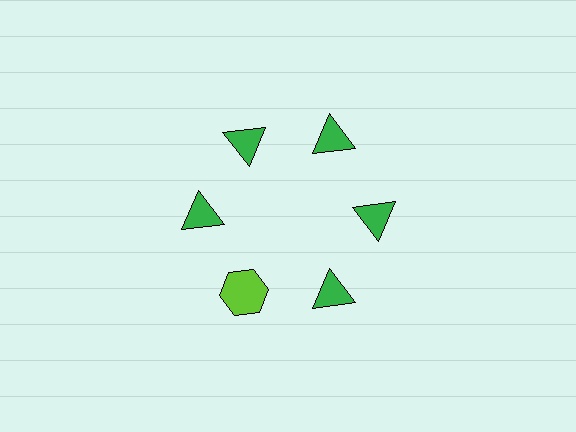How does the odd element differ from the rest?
It differs in both color (lime instead of green) and shape (hexagon instead of triangle).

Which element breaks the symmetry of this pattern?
The lime hexagon at roughly the 7 o'clock position breaks the symmetry. All other shapes are green triangles.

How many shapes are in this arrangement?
There are 6 shapes arranged in a ring pattern.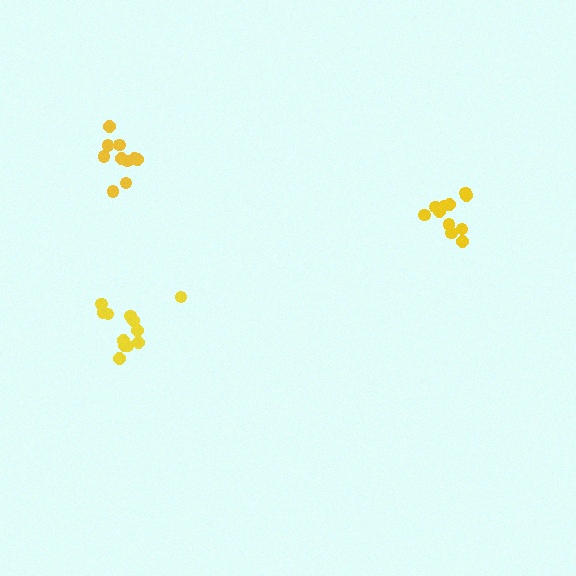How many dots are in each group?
Group 1: 11 dots, Group 2: 12 dots, Group 3: 10 dots (33 total).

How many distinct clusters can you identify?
There are 3 distinct clusters.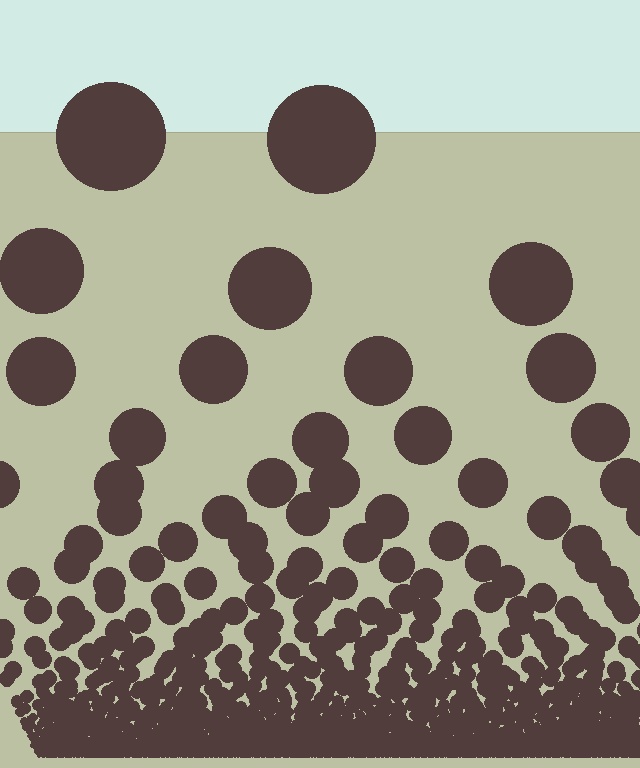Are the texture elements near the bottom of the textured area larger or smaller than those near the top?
Smaller. The gradient is inverted — elements near the bottom are smaller and denser.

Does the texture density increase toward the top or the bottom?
Density increases toward the bottom.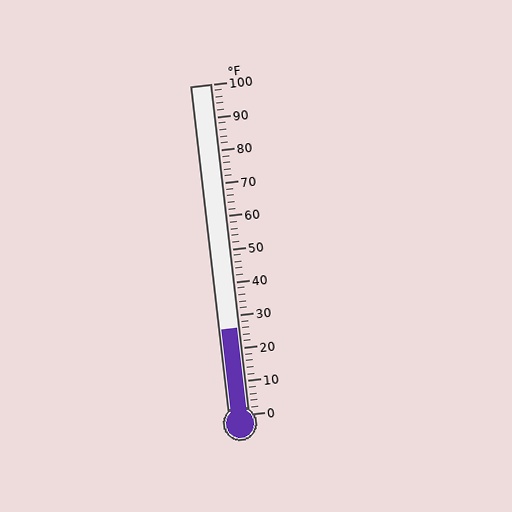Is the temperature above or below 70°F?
The temperature is below 70°F.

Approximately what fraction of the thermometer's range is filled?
The thermometer is filled to approximately 25% of its range.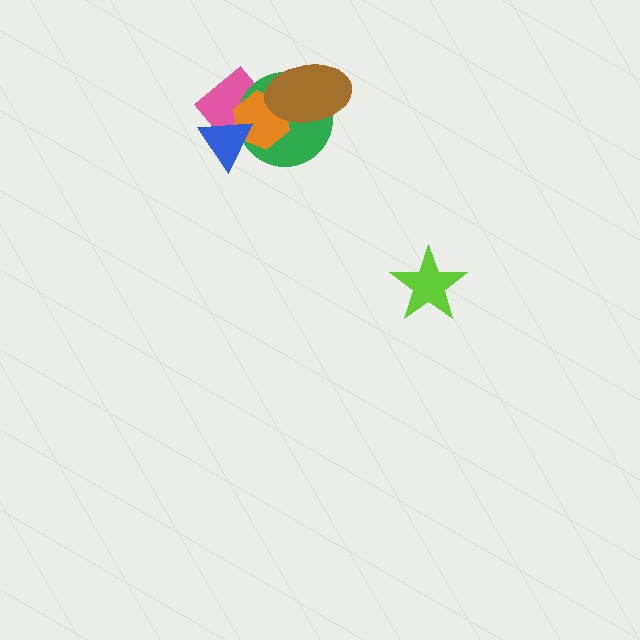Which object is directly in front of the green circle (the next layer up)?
The orange hexagon is directly in front of the green circle.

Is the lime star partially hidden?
No, no other shape covers it.